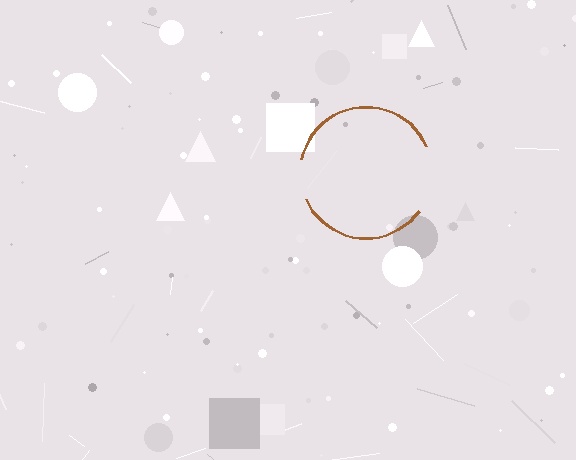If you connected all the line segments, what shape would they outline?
They would outline a circle.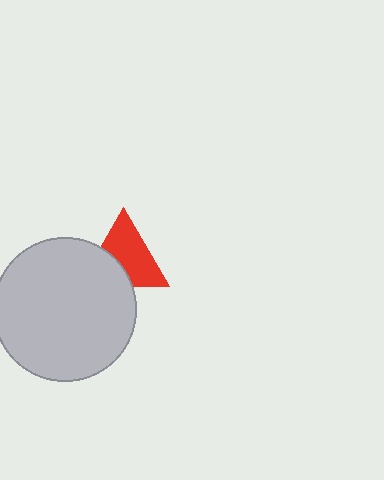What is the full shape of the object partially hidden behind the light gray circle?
The partially hidden object is a red triangle.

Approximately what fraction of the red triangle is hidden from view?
Roughly 35% of the red triangle is hidden behind the light gray circle.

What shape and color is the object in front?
The object in front is a light gray circle.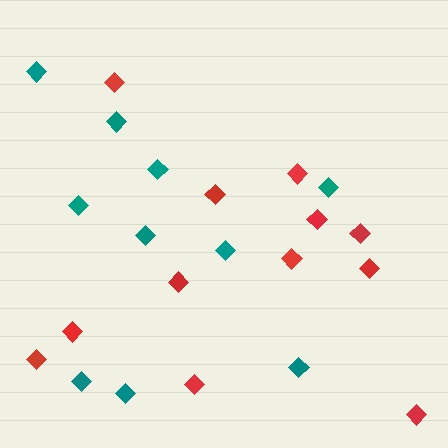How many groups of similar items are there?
There are 2 groups: one group of teal diamonds (10) and one group of red diamonds (12).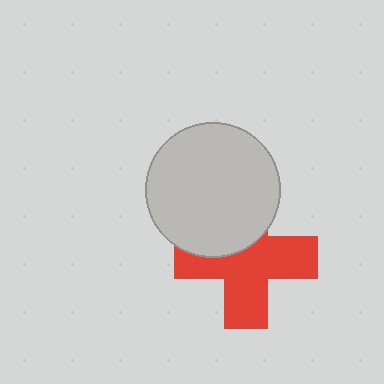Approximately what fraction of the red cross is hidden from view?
Roughly 34% of the red cross is hidden behind the light gray circle.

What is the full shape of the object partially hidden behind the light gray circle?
The partially hidden object is a red cross.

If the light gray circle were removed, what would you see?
You would see the complete red cross.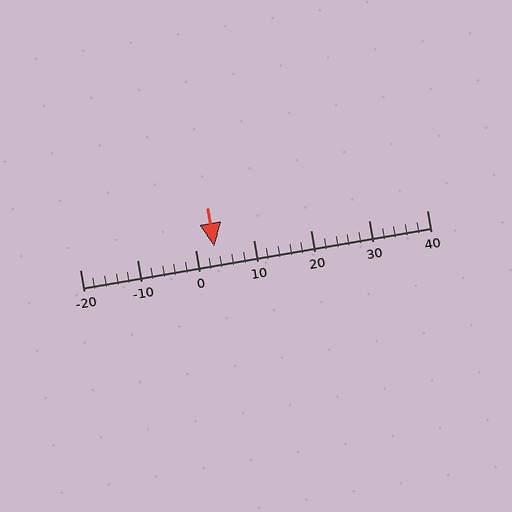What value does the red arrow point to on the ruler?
The red arrow points to approximately 3.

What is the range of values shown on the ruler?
The ruler shows values from -20 to 40.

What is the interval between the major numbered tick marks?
The major tick marks are spaced 10 units apart.